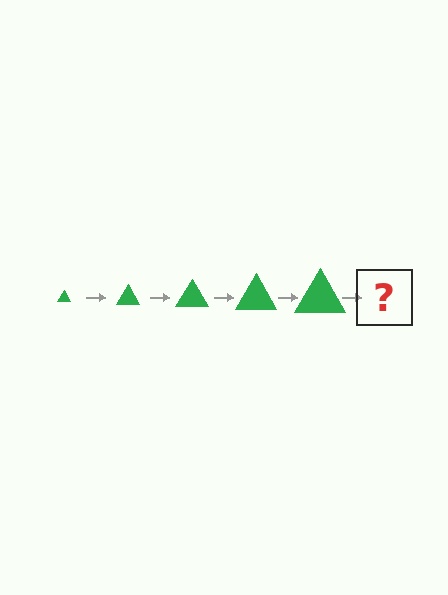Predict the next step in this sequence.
The next step is a green triangle, larger than the previous one.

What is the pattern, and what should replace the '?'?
The pattern is that the triangle gets progressively larger each step. The '?' should be a green triangle, larger than the previous one.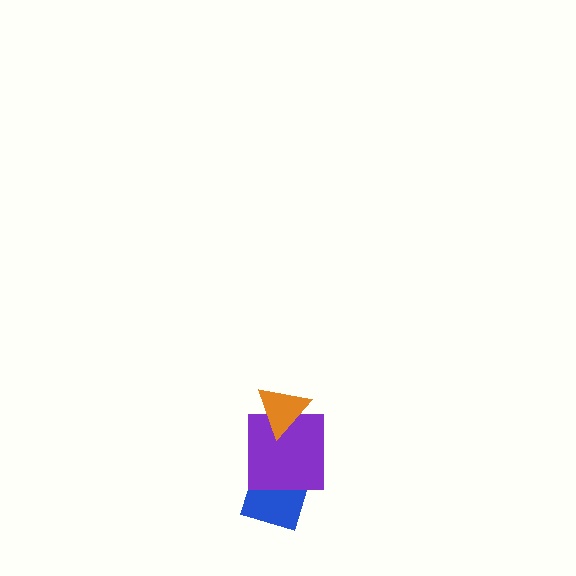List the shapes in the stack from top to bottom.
From top to bottom: the orange triangle, the purple square, the blue diamond.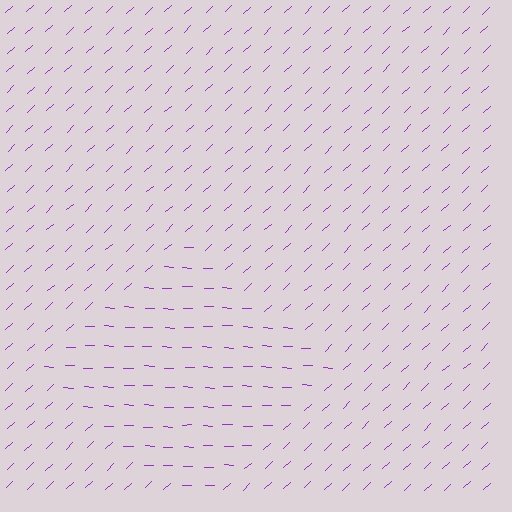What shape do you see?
I see a diamond.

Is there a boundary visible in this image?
Yes, there is a texture boundary formed by a change in line orientation.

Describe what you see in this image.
The image is filled with small purple line segments. A diamond region in the image has lines oriented differently from the surrounding lines, creating a visible texture boundary.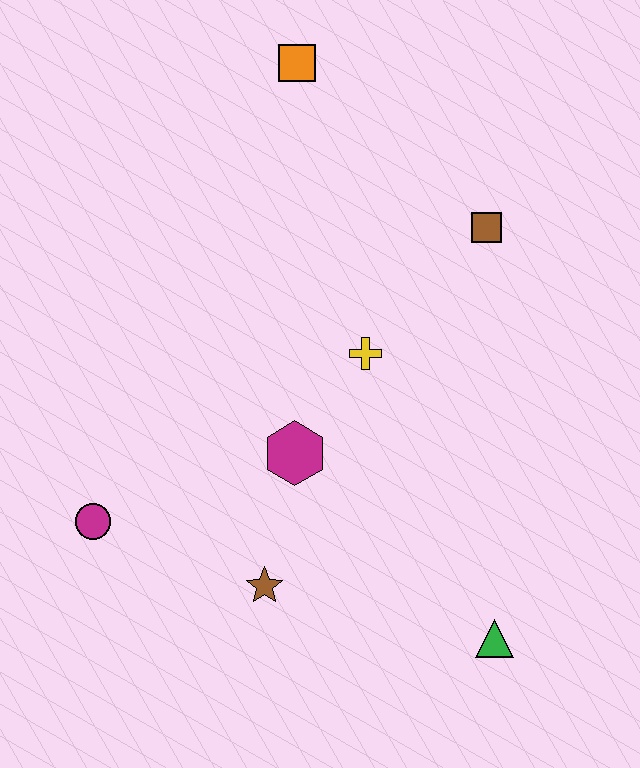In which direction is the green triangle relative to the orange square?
The green triangle is below the orange square.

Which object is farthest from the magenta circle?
The orange square is farthest from the magenta circle.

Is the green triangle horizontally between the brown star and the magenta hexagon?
No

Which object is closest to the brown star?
The magenta hexagon is closest to the brown star.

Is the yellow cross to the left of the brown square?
Yes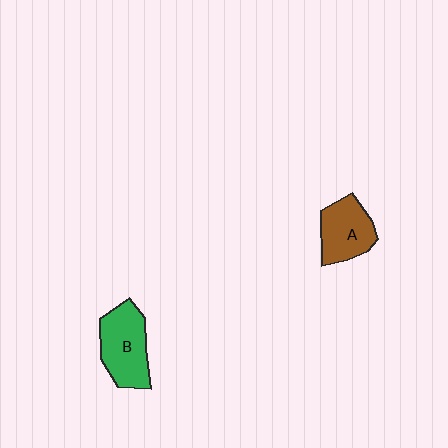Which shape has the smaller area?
Shape A (brown).